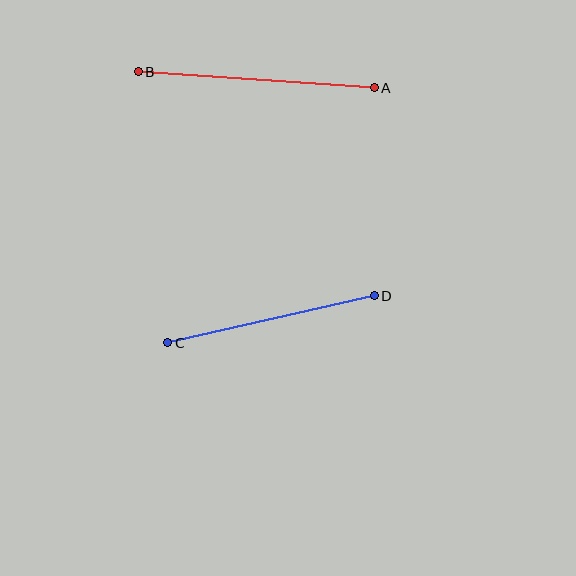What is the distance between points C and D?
The distance is approximately 212 pixels.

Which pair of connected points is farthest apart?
Points A and B are farthest apart.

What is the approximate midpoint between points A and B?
The midpoint is at approximately (256, 80) pixels.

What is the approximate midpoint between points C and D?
The midpoint is at approximately (271, 319) pixels.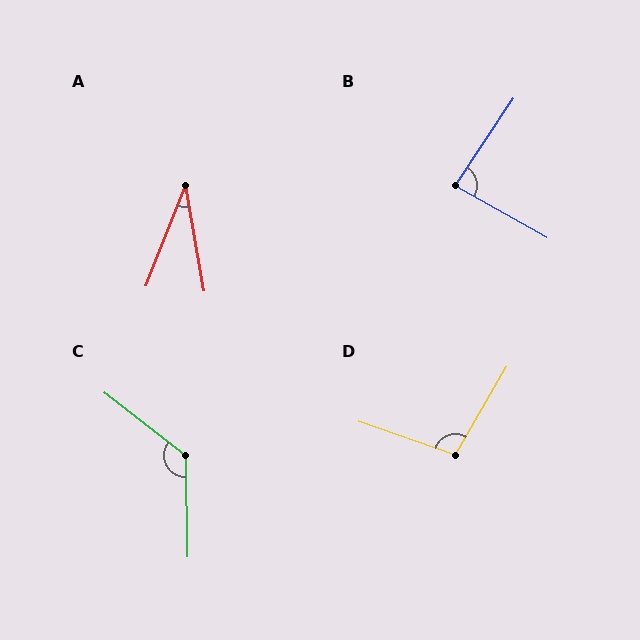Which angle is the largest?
C, at approximately 129 degrees.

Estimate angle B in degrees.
Approximately 86 degrees.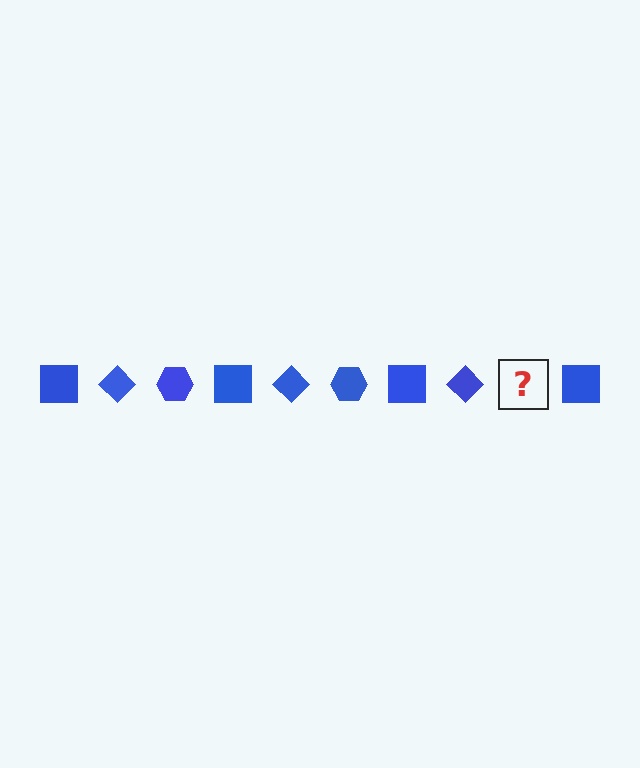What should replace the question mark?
The question mark should be replaced with a blue hexagon.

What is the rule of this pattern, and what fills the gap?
The rule is that the pattern cycles through square, diamond, hexagon shapes in blue. The gap should be filled with a blue hexagon.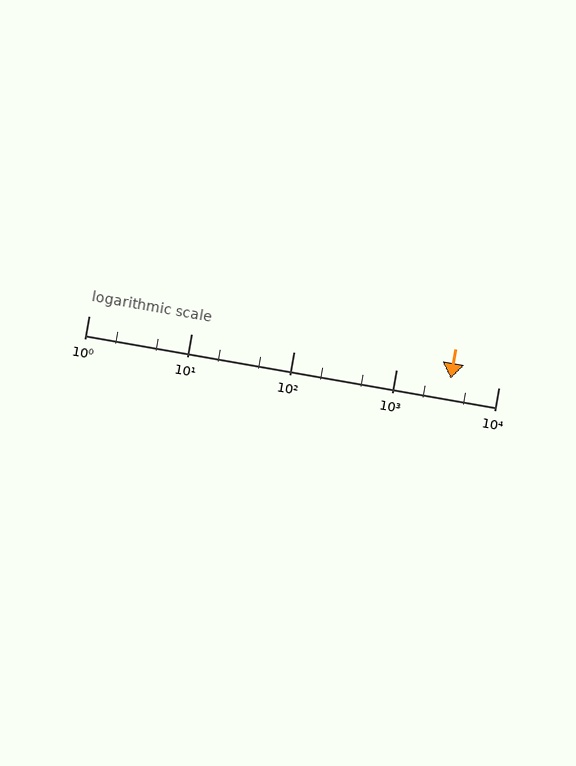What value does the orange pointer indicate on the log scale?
The pointer indicates approximately 3400.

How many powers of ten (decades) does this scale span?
The scale spans 4 decades, from 1 to 10000.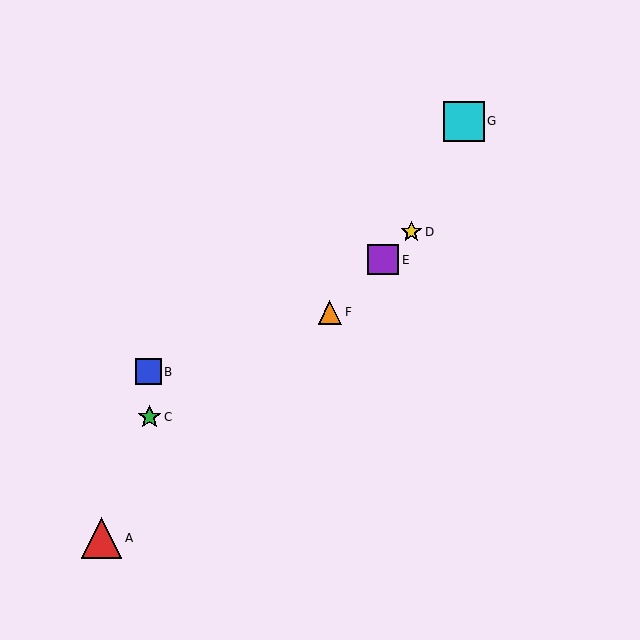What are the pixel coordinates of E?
Object E is at (383, 260).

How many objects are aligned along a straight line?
4 objects (A, D, E, F) are aligned along a straight line.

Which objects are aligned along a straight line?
Objects A, D, E, F are aligned along a straight line.